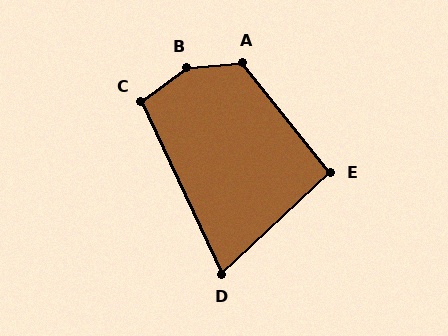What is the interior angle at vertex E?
Approximately 94 degrees (approximately right).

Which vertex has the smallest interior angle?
D, at approximately 72 degrees.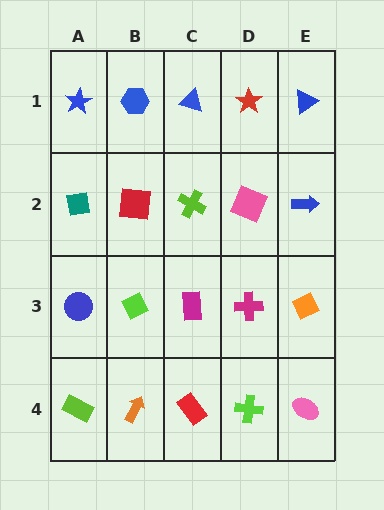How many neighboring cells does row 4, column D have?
3.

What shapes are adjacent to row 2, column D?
A red star (row 1, column D), a magenta cross (row 3, column D), a lime cross (row 2, column C), a blue arrow (row 2, column E).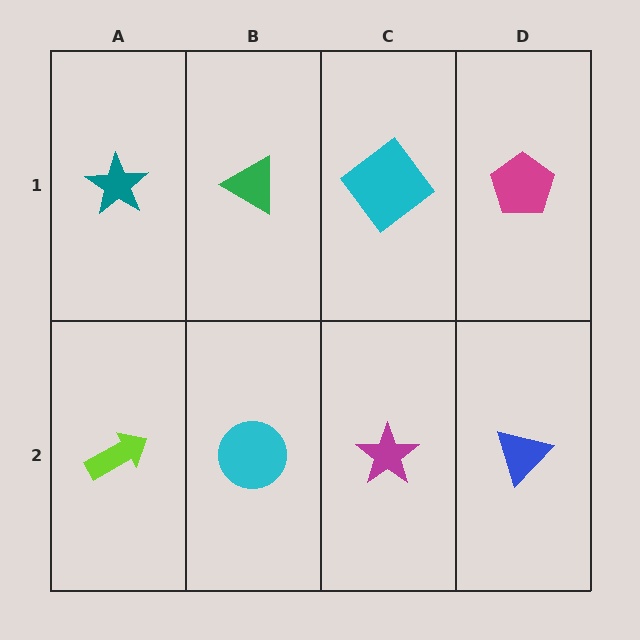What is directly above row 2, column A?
A teal star.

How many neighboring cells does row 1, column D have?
2.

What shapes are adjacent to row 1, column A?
A lime arrow (row 2, column A), a green triangle (row 1, column B).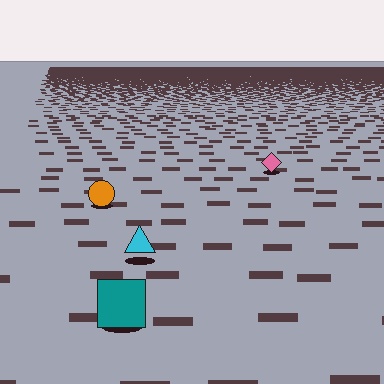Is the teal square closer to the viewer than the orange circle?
Yes. The teal square is closer — you can tell from the texture gradient: the ground texture is coarser near it.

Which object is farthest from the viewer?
The pink diamond is farthest from the viewer. It appears smaller and the ground texture around it is denser.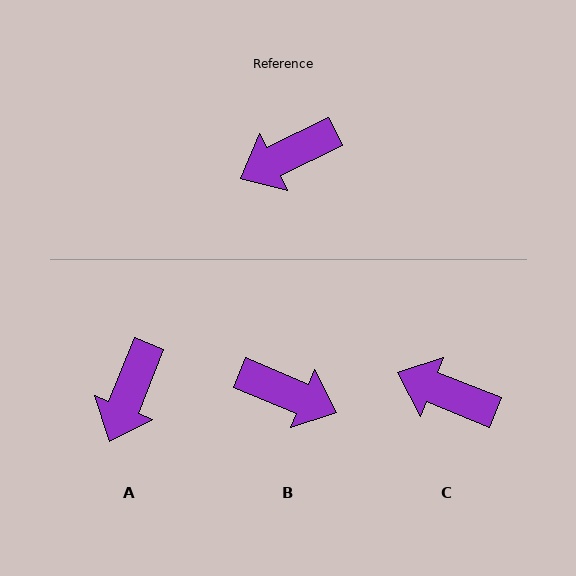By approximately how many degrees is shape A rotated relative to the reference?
Approximately 42 degrees counter-clockwise.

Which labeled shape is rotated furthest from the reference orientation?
B, about 131 degrees away.